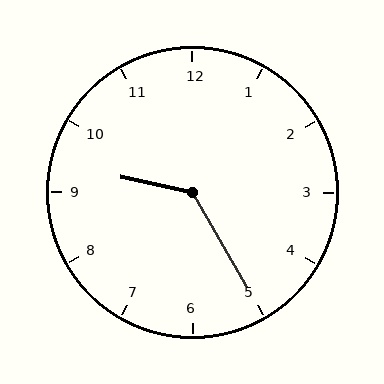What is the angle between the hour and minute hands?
Approximately 132 degrees.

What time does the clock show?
9:25.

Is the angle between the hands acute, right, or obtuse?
It is obtuse.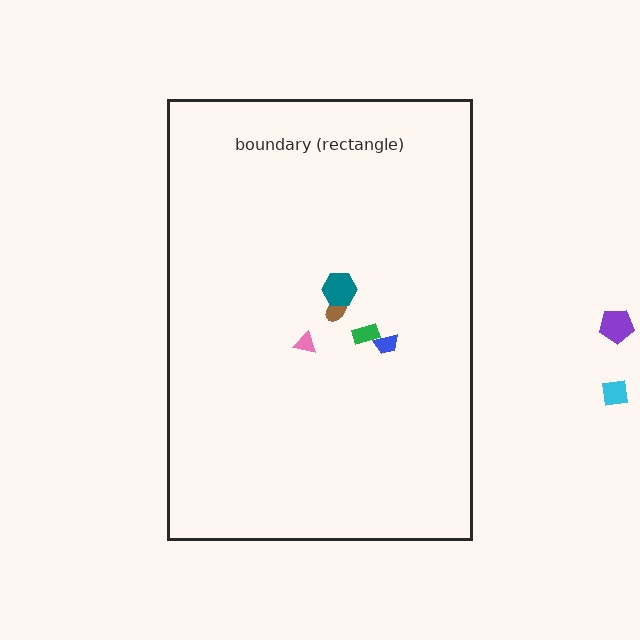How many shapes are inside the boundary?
5 inside, 2 outside.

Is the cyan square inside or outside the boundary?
Outside.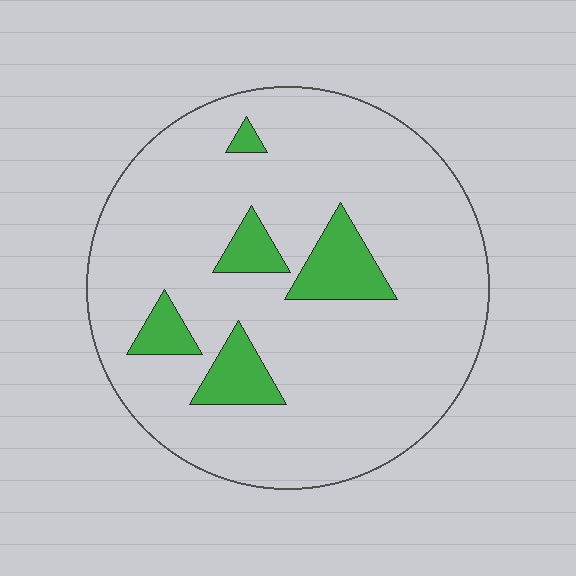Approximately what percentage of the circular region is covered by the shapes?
Approximately 10%.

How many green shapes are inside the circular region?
5.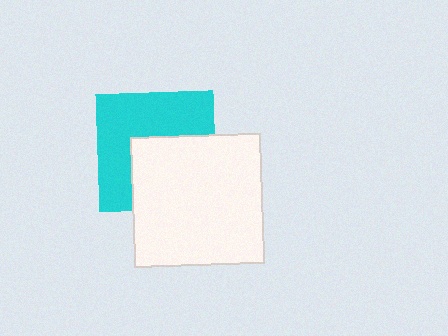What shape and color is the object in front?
The object in front is a white square.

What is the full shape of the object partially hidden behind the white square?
The partially hidden object is a cyan square.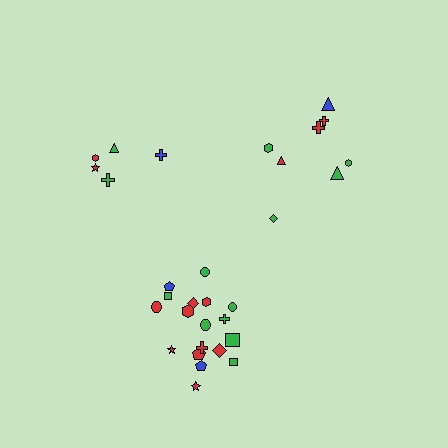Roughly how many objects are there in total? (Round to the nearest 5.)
Roughly 30 objects in total.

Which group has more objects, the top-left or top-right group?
The top-right group.